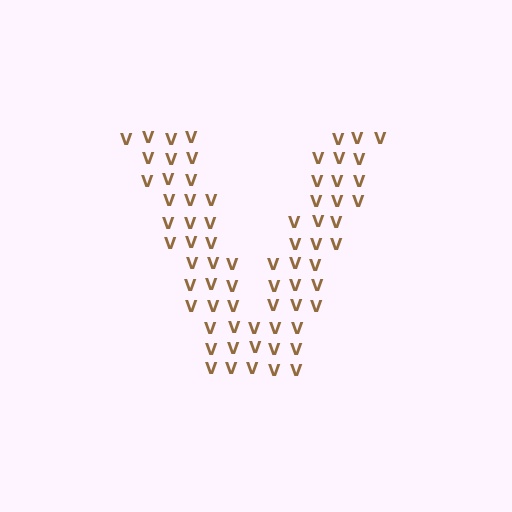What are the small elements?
The small elements are letter V's.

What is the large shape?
The large shape is the letter V.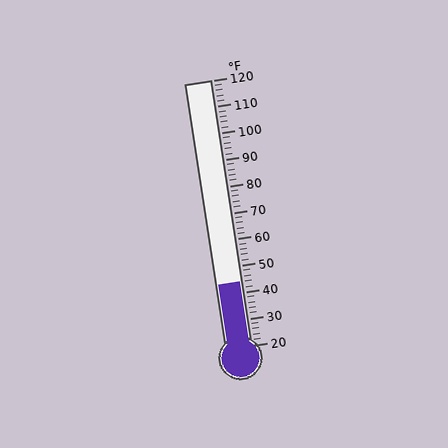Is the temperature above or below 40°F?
The temperature is above 40°F.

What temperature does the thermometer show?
The thermometer shows approximately 44°F.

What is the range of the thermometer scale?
The thermometer scale ranges from 20°F to 120°F.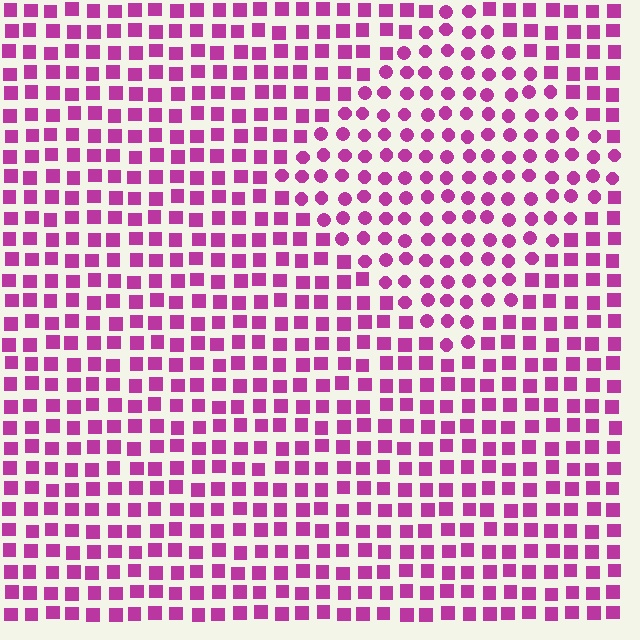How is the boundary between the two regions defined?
The boundary is defined by a change in element shape: circles inside vs. squares outside. All elements share the same color and spacing.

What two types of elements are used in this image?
The image uses circles inside the diamond region and squares outside it.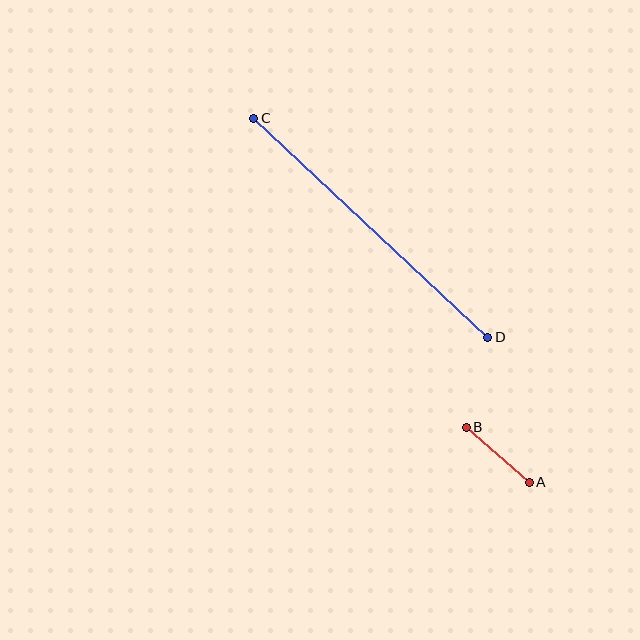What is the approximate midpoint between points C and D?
The midpoint is at approximately (371, 228) pixels.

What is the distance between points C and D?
The distance is approximately 320 pixels.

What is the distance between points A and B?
The distance is approximately 83 pixels.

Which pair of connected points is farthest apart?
Points C and D are farthest apart.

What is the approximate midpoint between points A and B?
The midpoint is at approximately (498, 455) pixels.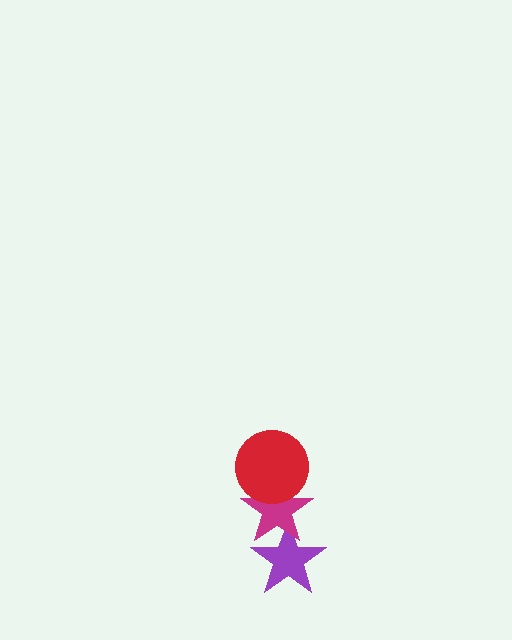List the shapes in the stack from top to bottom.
From top to bottom: the red circle, the magenta star, the purple star.